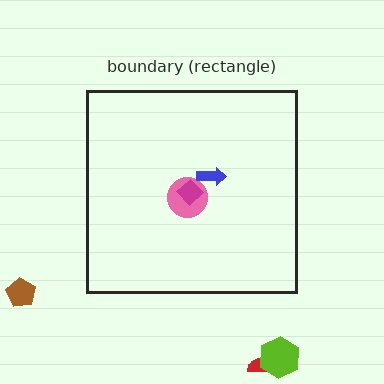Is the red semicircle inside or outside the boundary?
Outside.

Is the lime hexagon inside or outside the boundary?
Outside.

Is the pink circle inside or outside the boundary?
Inside.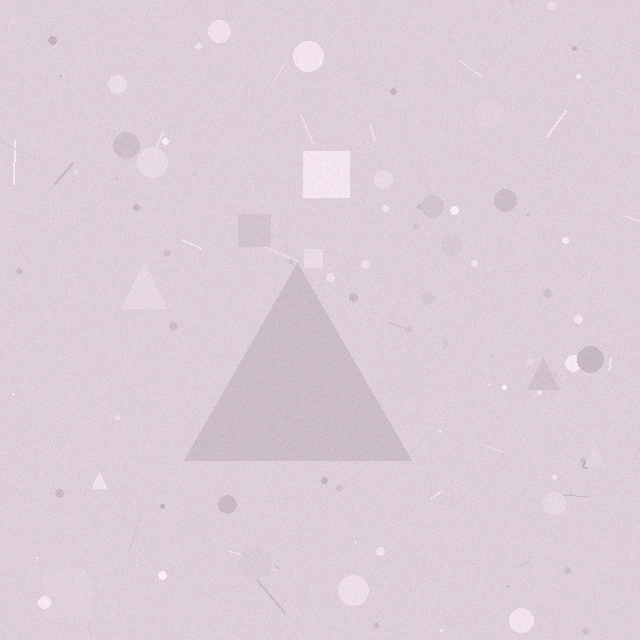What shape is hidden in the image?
A triangle is hidden in the image.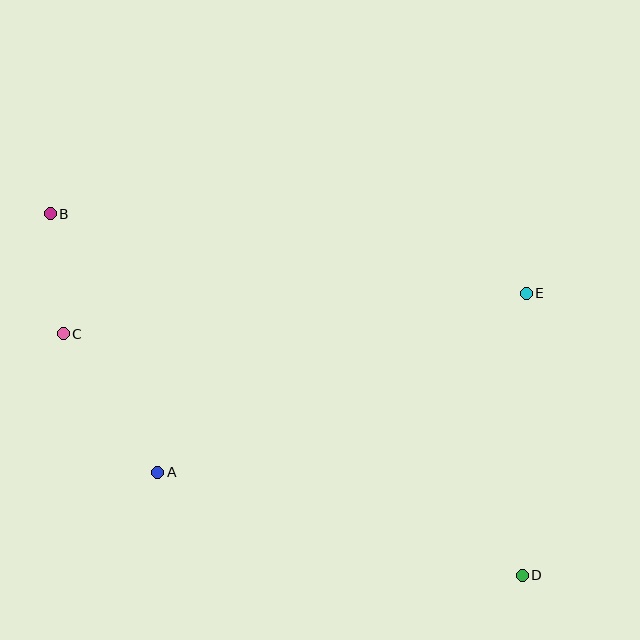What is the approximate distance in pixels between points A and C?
The distance between A and C is approximately 168 pixels.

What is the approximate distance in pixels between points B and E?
The distance between B and E is approximately 483 pixels.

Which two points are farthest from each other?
Points B and D are farthest from each other.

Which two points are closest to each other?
Points B and C are closest to each other.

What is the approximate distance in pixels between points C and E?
The distance between C and E is approximately 465 pixels.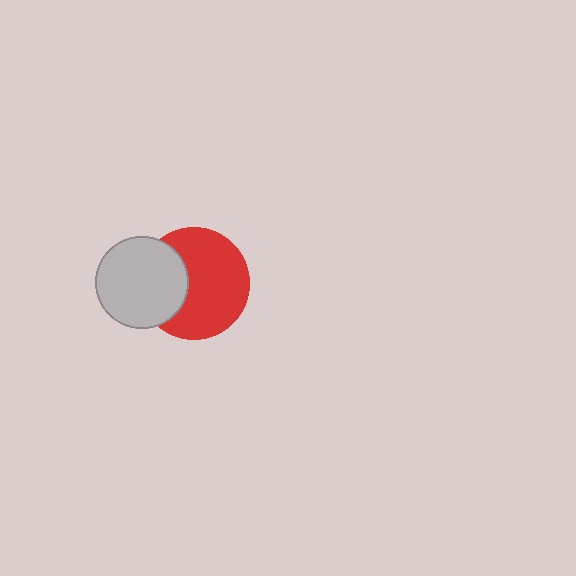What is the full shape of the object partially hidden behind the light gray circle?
The partially hidden object is a red circle.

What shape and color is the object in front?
The object in front is a light gray circle.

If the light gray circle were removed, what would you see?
You would see the complete red circle.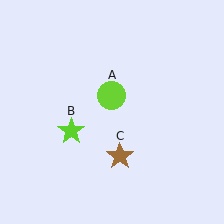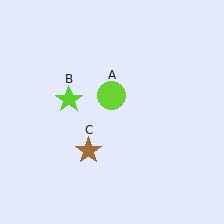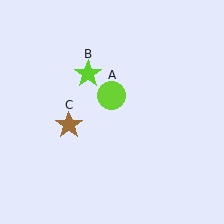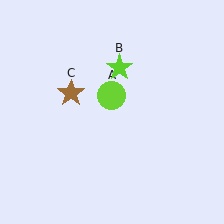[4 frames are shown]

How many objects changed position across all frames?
2 objects changed position: lime star (object B), brown star (object C).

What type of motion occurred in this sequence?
The lime star (object B), brown star (object C) rotated clockwise around the center of the scene.